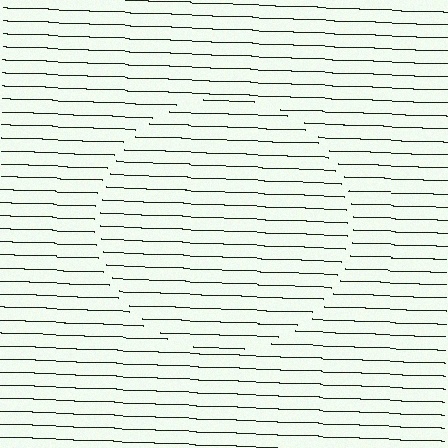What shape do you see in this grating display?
An illusory circle. The interior of the shape contains the same grating, shifted by half a period — the contour is defined by the phase discontinuity where line-ends from the inner and outer gratings abut.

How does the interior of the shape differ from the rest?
The interior of the shape contains the same grating, shifted by half a period — the contour is defined by the phase discontinuity where line-ends from the inner and outer gratings abut.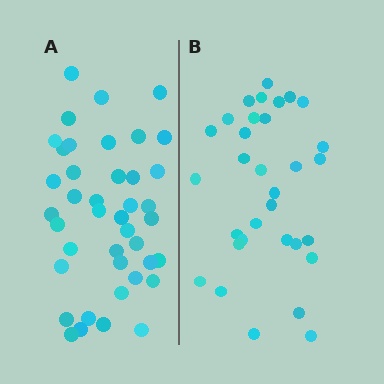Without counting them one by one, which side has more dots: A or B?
Region A (the left region) has more dots.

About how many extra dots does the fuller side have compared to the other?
Region A has roughly 8 or so more dots than region B.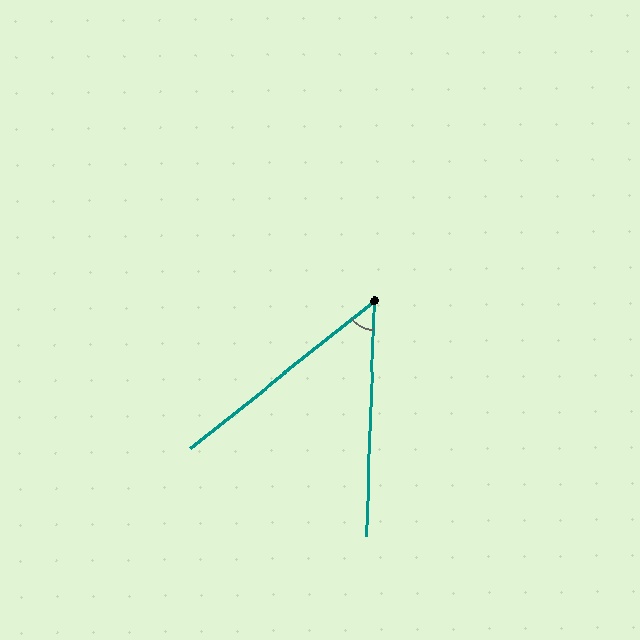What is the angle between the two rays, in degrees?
Approximately 49 degrees.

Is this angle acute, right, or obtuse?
It is acute.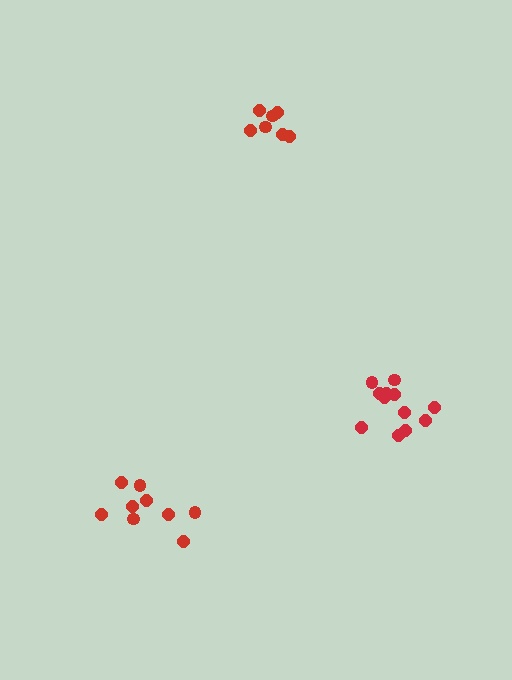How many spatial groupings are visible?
There are 3 spatial groupings.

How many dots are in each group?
Group 1: 9 dots, Group 2: 12 dots, Group 3: 7 dots (28 total).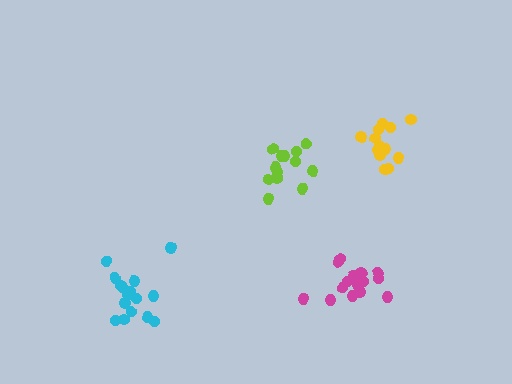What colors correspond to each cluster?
The clusters are colored: magenta, lime, yellow, cyan.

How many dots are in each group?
Group 1: 15 dots, Group 2: 13 dots, Group 3: 13 dots, Group 4: 16 dots (57 total).